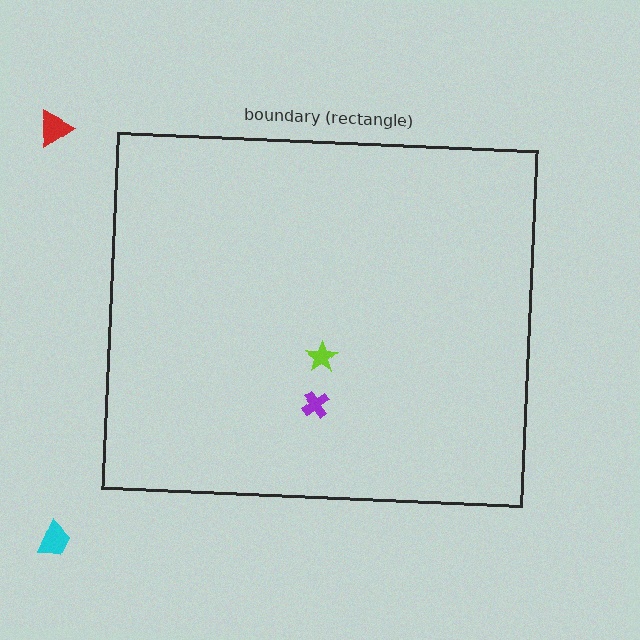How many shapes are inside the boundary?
2 inside, 2 outside.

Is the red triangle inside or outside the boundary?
Outside.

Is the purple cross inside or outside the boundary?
Inside.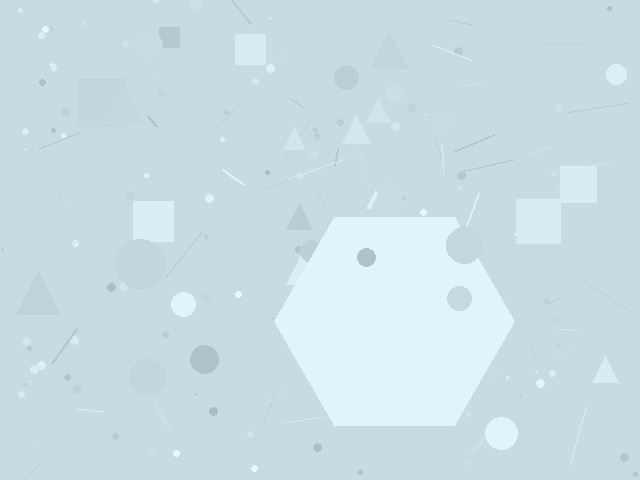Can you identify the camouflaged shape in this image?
The camouflaged shape is a hexagon.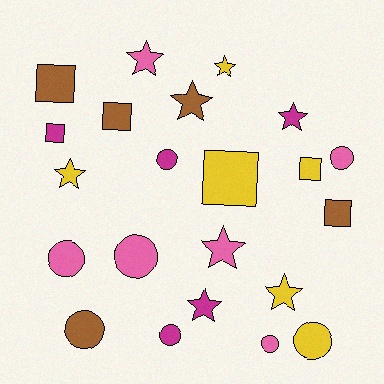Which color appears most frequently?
Pink, with 6 objects.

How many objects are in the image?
There are 22 objects.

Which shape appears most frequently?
Star, with 8 objects.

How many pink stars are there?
There are 2 pink stars.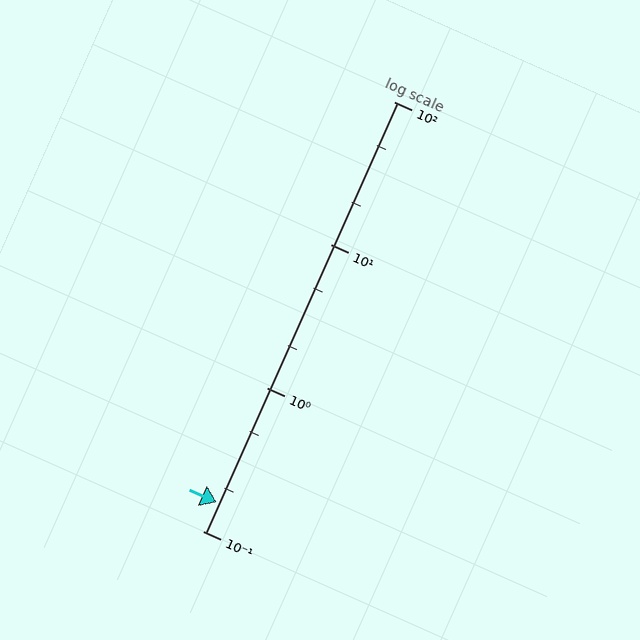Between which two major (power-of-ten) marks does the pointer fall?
The pointer is between 0.1 and 1.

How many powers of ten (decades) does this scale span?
The scale spans 3 decades, from 0.1 to 100.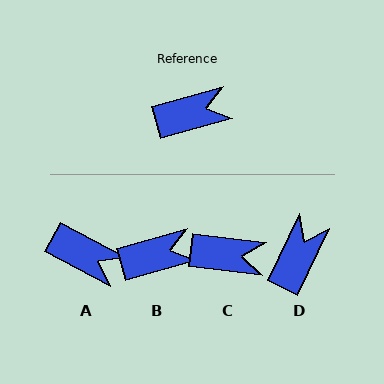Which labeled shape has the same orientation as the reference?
B.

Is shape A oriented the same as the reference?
No, it is off by about 43 degrees.